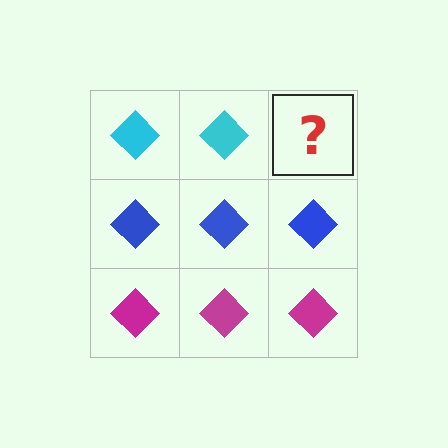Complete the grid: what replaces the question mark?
The question mark should be replaced with a cyan diamond.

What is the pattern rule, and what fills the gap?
The rule is that each row has a consistent color. The gap should be filled with a cyan diamond.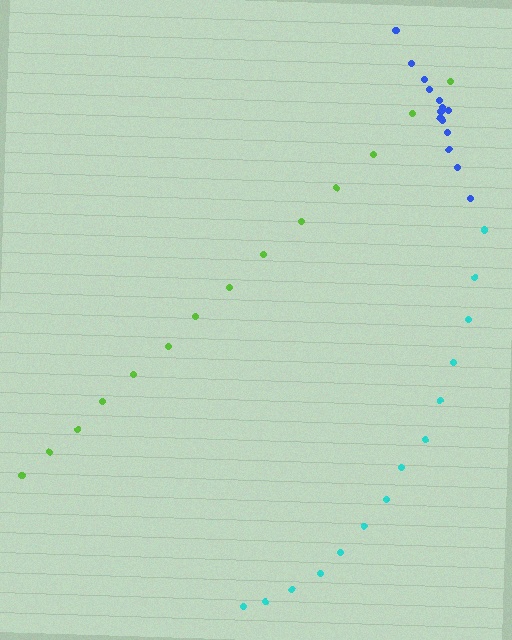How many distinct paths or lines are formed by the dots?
There are 3 distinct paths.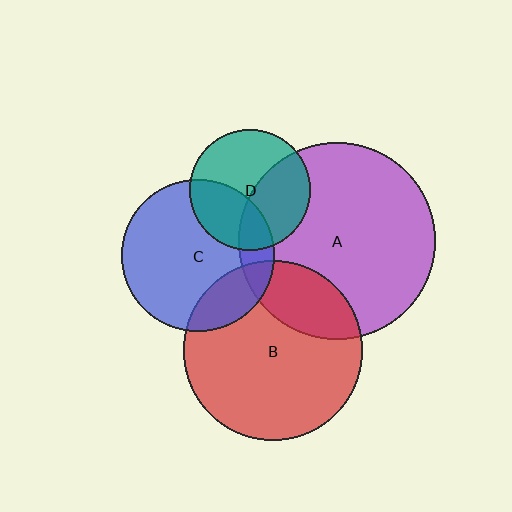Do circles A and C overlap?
Yes.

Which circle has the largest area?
Circle A (purple).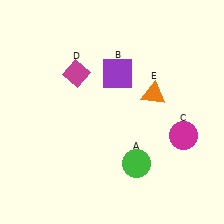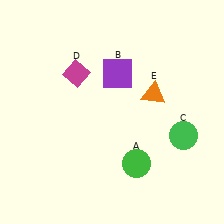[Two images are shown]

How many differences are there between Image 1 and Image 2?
There is 1 difference between the two images.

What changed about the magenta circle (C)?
In Image 1, C is magenta. In Image 2, it changed to green.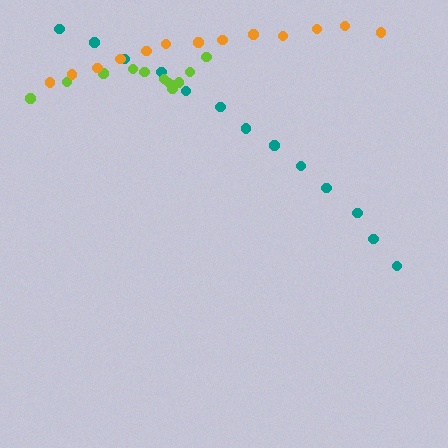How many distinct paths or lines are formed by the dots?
There are 3 distinct paths.